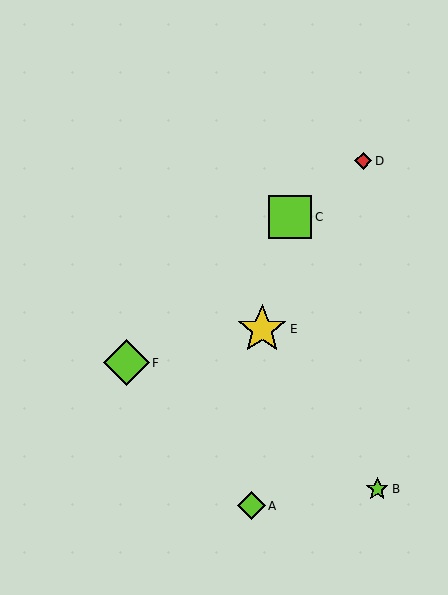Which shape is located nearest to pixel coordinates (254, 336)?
The yellow star (labeled E) at (262, 329) is nearest to that location.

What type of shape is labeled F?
Shape F is a lime diamond.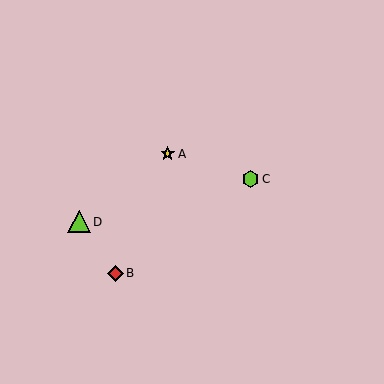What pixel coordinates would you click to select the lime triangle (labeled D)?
Click at (79, 222) to select the lime triangle D.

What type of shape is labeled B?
Shape B is a red diamond.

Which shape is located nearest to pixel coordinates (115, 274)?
The red diamond (labeled B) at (115, 273) is nearest to that location.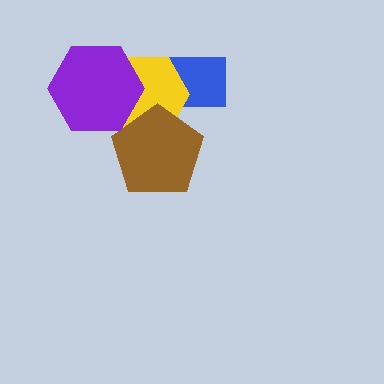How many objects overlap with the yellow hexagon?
3 objects overlap with the yellow hexagon.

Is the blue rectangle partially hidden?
Yes, it is partially covered by another shape.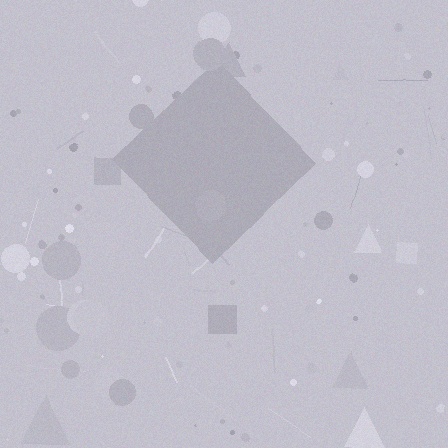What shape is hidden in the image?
A diamond is hidden in the image.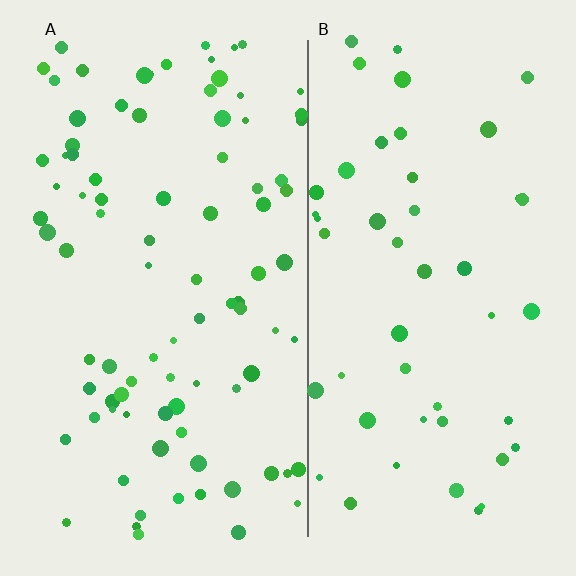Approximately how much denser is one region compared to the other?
Approximately 1.8× — region A over region B.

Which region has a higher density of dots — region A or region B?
A (the left).